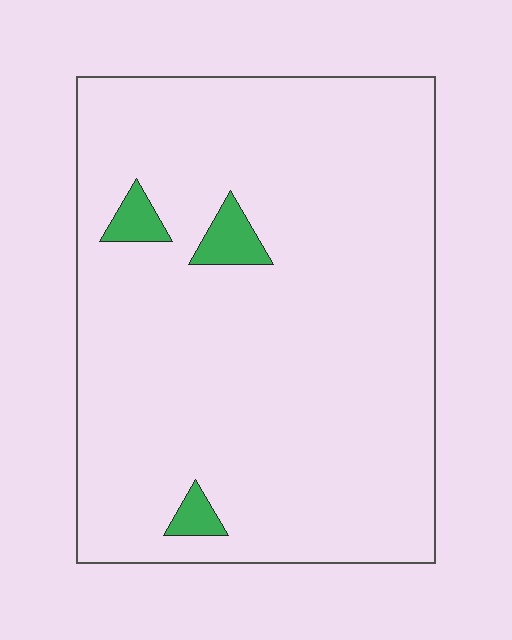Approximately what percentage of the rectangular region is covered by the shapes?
Approximately 5%.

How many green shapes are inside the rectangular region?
3.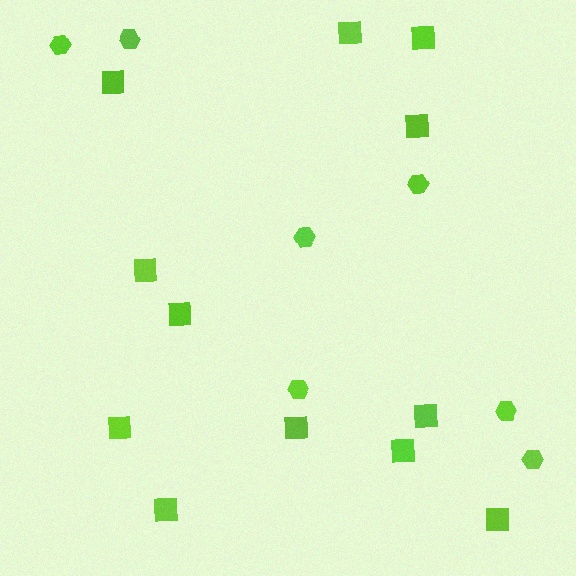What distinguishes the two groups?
There are 2 groups: one group of hexagons (7) and one group of squares (12).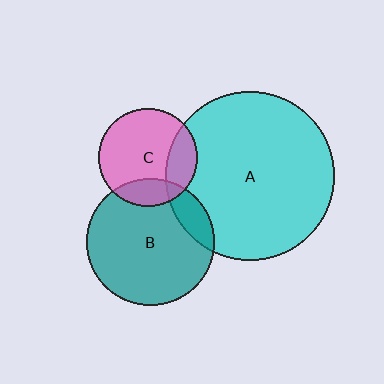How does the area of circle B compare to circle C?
Approximately 1.7 times.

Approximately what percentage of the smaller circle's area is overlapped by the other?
Approximately 15%.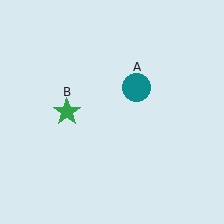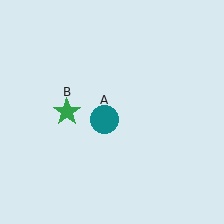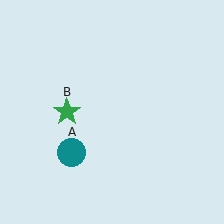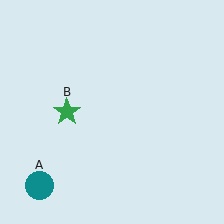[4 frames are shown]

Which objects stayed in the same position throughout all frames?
Green star (object B) remained stationary.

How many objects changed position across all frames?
1 object changed position: teal circle (object A).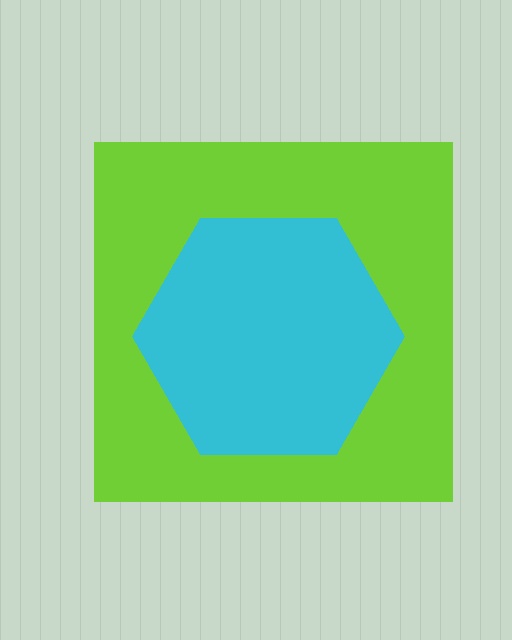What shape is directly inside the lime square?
The cyan hexagon.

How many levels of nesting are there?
2.